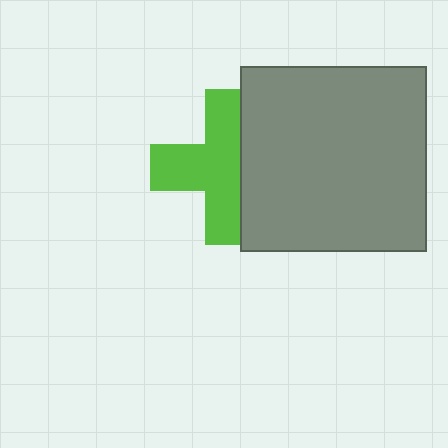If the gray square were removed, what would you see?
You would see the complete lime cross.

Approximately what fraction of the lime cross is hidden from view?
Roughly 36% of the lime cross is hidden behind the gray square.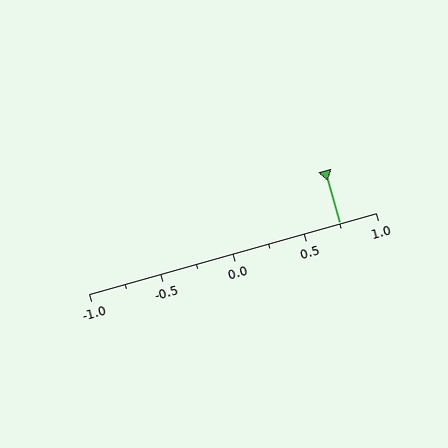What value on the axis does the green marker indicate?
The marker indicates approximately 0.75.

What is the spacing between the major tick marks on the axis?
The major ticks are spaced 0.5 apart.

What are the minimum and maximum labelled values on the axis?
The axis runs from -1.0 to 1.0.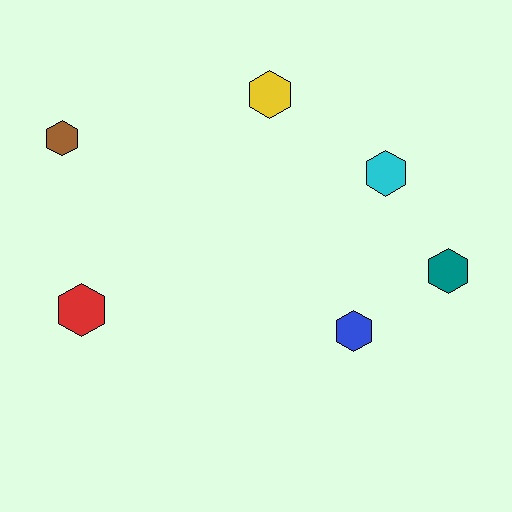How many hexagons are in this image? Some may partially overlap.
There are 6 hexagons.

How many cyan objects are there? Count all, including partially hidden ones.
There is 1 cyan object.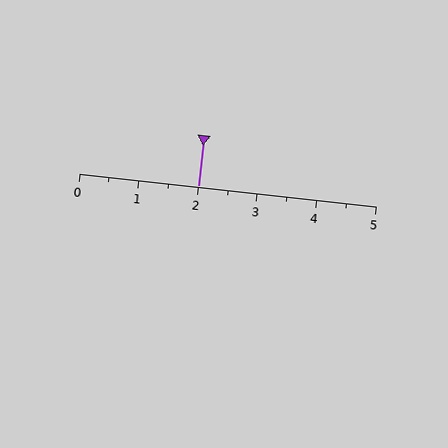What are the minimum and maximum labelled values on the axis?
The axis runs from 0 to 5.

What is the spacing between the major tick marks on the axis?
The major ticks are spaced 1 apart.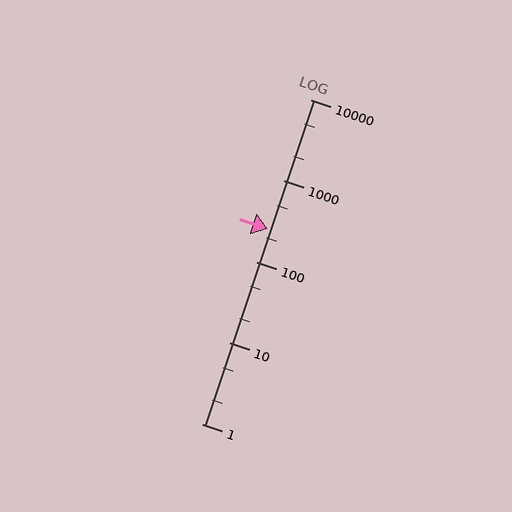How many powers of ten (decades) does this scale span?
The scale spans 4 decades, from 1 to 10000.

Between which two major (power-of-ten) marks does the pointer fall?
The pointer is between 100 and 1000.